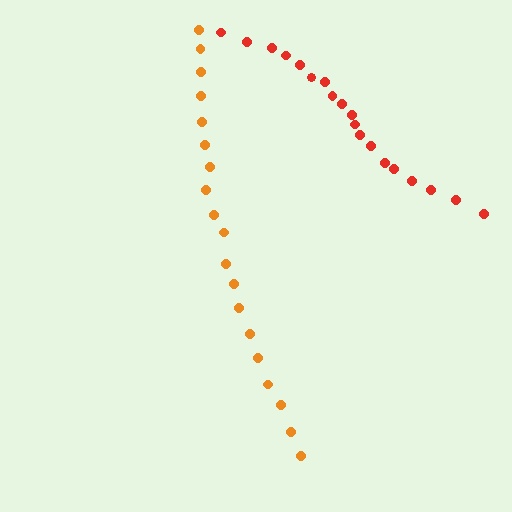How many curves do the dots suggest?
There are 2 distinct paths.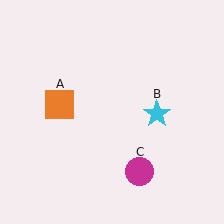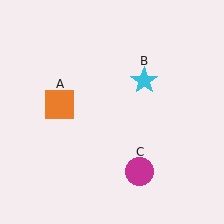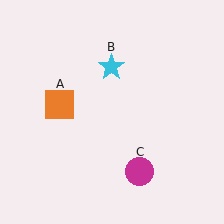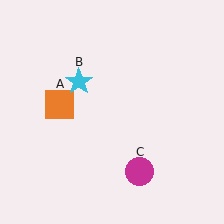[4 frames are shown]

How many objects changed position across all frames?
1 object changed position: cyan star (object B).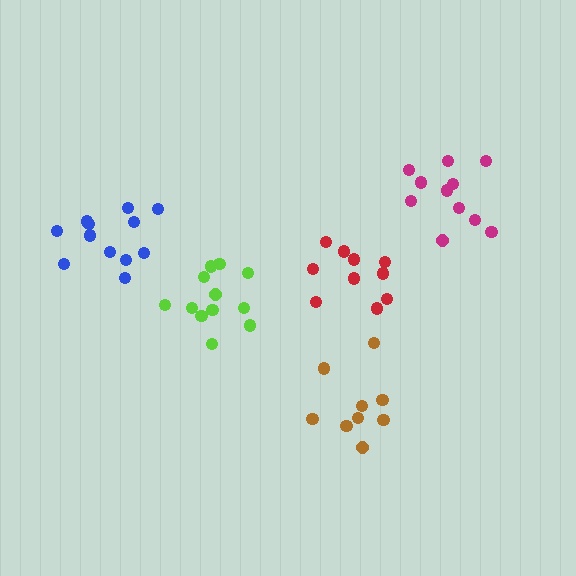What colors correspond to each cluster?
The clusters are colored: magenta, lime, brown, blue, red.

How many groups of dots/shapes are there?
There are 5 groups.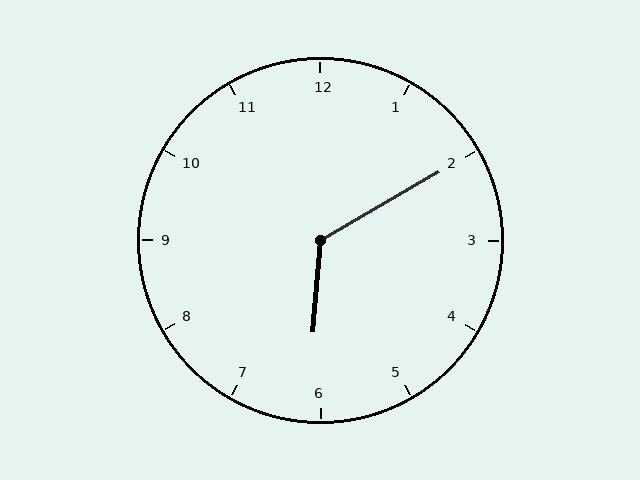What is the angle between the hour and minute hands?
Approximately 125 degrees.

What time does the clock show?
6:10.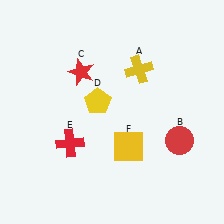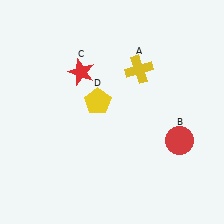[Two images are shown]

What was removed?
The red cross (E), the yellow square (F) were removed in Image 2.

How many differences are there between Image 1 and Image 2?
There are 2 differences between the two images.